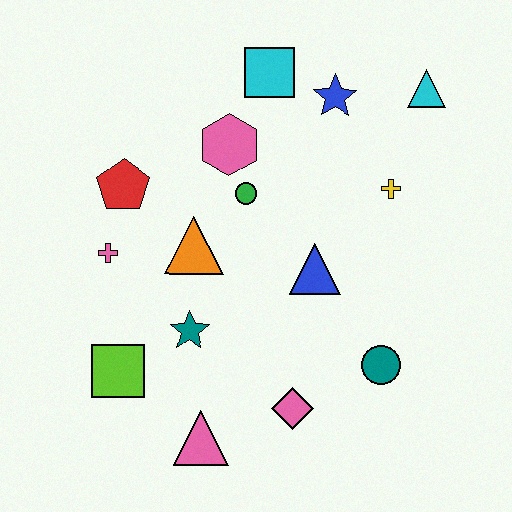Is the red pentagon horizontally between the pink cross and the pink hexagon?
Yes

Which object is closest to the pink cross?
The red pentagon is closest to the pink cross.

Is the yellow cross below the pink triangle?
No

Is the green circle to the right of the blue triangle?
No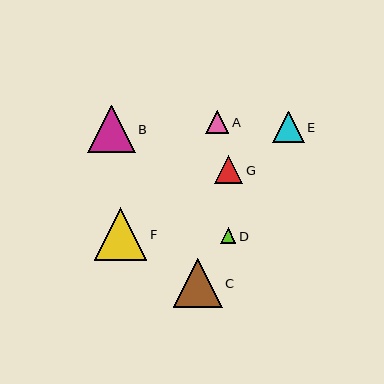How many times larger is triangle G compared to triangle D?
Triangle G is approximately 1.8 times the size of triangle D.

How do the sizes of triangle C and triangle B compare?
Triangle C and triangle B are approximately the same size.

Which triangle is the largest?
Triangle F is the largest with a size of approximately 52 pixels.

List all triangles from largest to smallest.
From largest to smallest: F, C, B, E, G, A, D.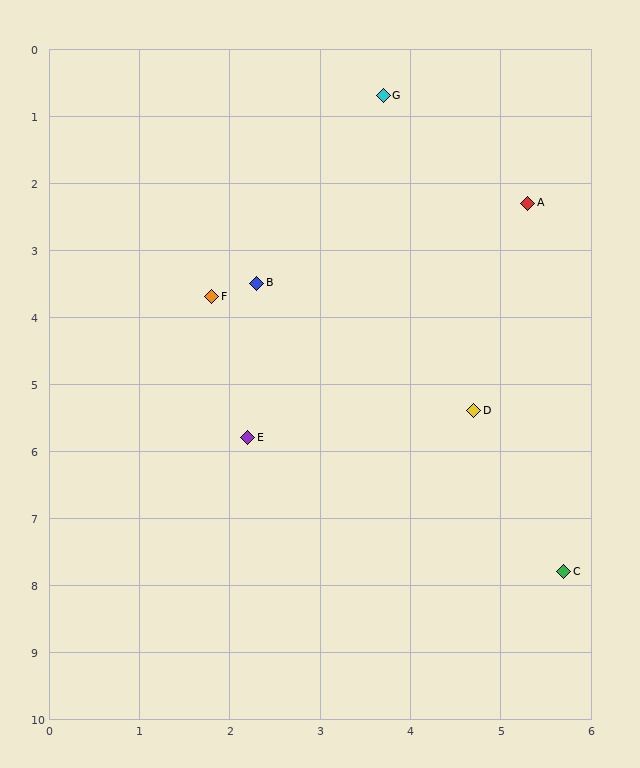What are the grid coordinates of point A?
Point A is at approximately (5.3, 2.3).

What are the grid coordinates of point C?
Point C is at approximately (5.7, 7.8).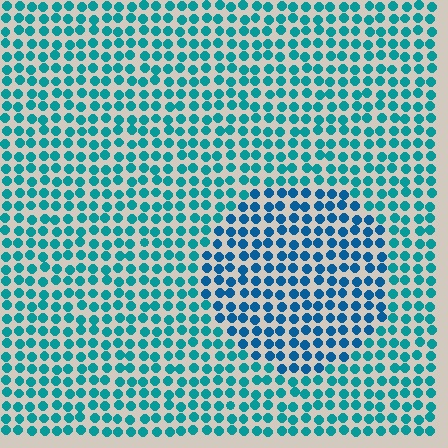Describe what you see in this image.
The image is filled with small teal elements in a uniform arrangement. A circle-shaped region is visible where the elements are tinted to a slightly different hue, forming a subtle color boundary.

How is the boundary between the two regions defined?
The boundary is defined purely by a slight shift in hue (about 25 degrees). Spacing, size, and orientation are identical on both sides.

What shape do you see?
I see a circle.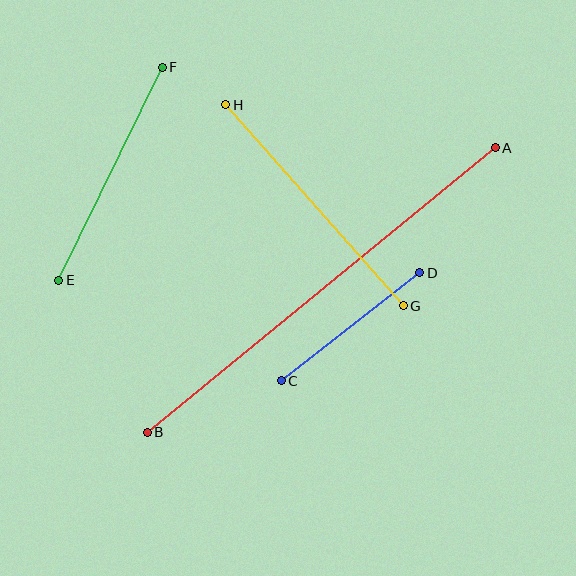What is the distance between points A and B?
The distance is approximately 450 pixels.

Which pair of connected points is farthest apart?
Points A and B are farthest apart.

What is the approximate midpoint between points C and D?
The midpoint is at approximately (350, 327) pixels.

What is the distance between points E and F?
The distance is approximately 237 pixels.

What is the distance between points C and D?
The distance is approximately 176 pixels.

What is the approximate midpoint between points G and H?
The midpoint is at approximately (314, 205) pixels.